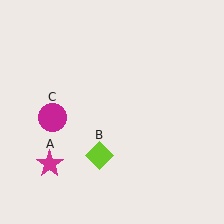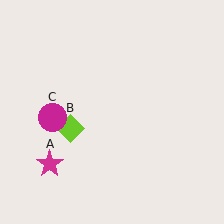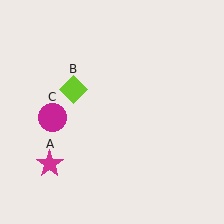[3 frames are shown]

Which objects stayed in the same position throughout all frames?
Magenta star (object A) and magenta circle (object C) remained stationary.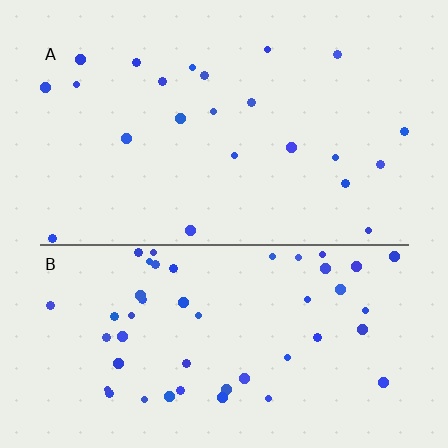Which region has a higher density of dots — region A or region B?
B (the bottom).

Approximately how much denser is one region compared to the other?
Approximately 2.2× — region B over region A.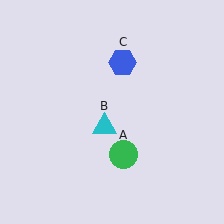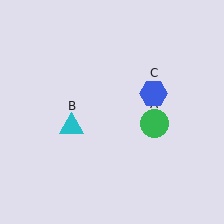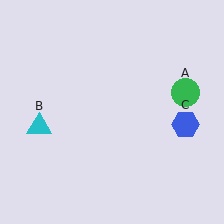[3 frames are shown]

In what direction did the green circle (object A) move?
The green circle (object A) moved up and to the right.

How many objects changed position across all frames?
3 objects changed position: green circle (object A), cyan triangle (object B), blue hexagon (object C).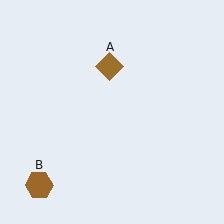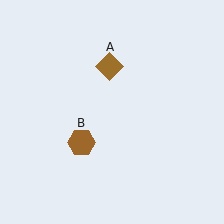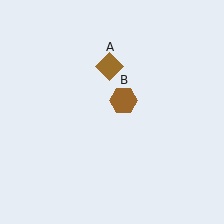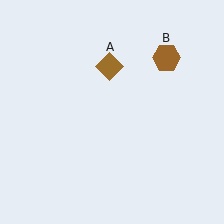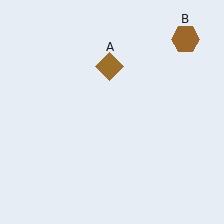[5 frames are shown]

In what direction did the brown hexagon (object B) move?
The brown hexagon (object B) moved up and to the right.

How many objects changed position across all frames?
1 object changed position: brown hexagon (object B).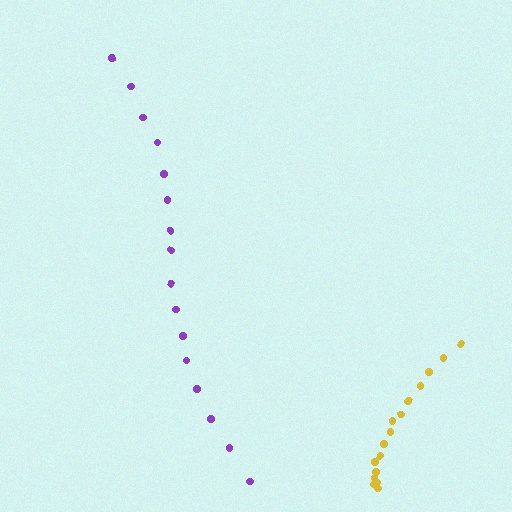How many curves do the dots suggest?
There are 2 distinct paths.